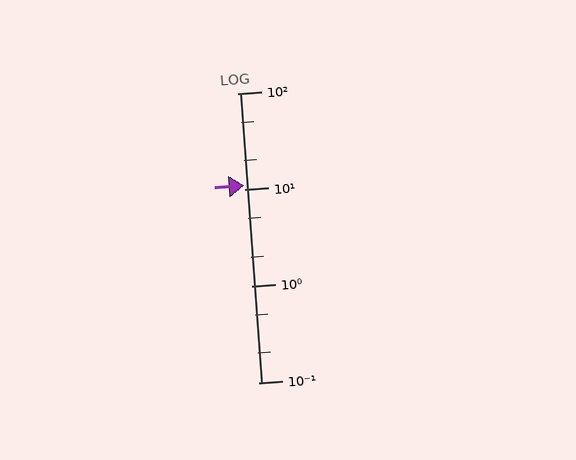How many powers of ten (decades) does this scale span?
The scale spans 3 decades, from 0.1 to 100.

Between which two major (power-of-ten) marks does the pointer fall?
The pointer is between 10 and 100.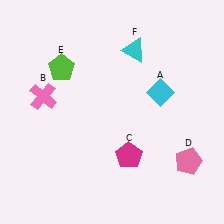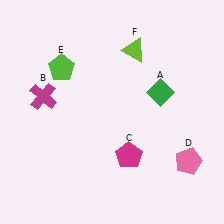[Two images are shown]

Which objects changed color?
A changed from cyan to green. B changed from pink to magenta. F changed from cyan to lime.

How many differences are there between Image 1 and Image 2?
There are 3 differences between the two images.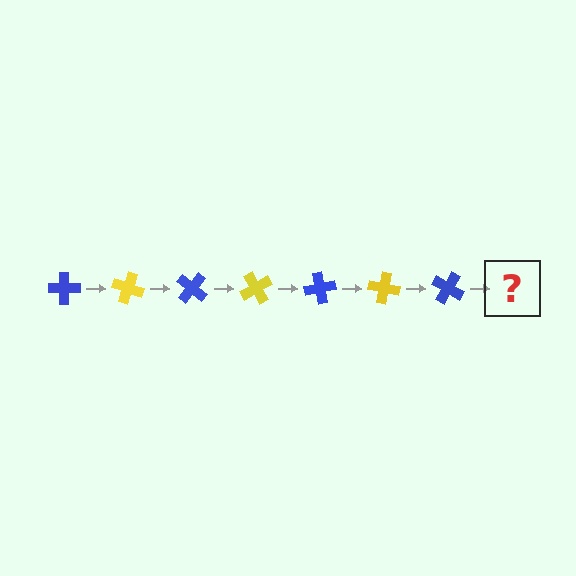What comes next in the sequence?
The next element should be a yellow cross, rotated 140 degrees from the start.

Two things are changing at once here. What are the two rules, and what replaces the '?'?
The two rules are that it rotates 20 degrees each step and the color cycles through blue and yellow. The '?' should be a yellow cross, rotated 140 degrees from the start.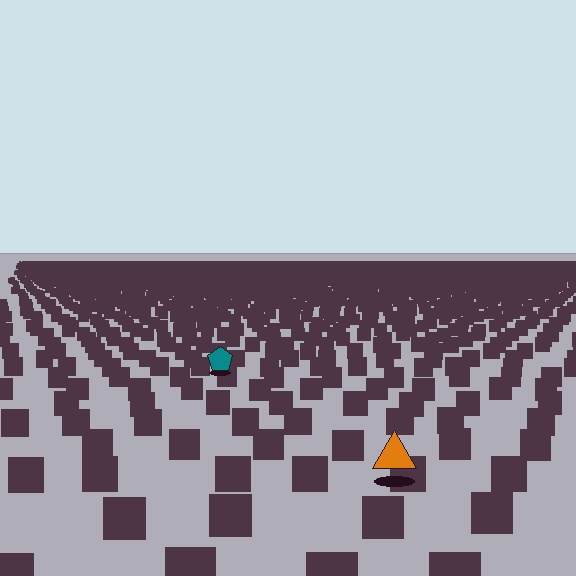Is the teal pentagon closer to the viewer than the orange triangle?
No. The orange triangle is closer — you can tell from the texture gradient: the ground texture is coarser near it.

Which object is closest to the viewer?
The orange triangle is closest. The texture marks near it are larger and more spread out.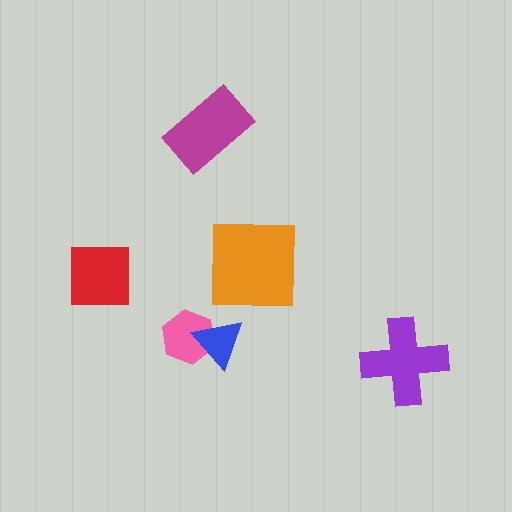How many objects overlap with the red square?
0 objects overlap with the red square.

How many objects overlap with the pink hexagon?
1 object overlaps with the pink hexagon.